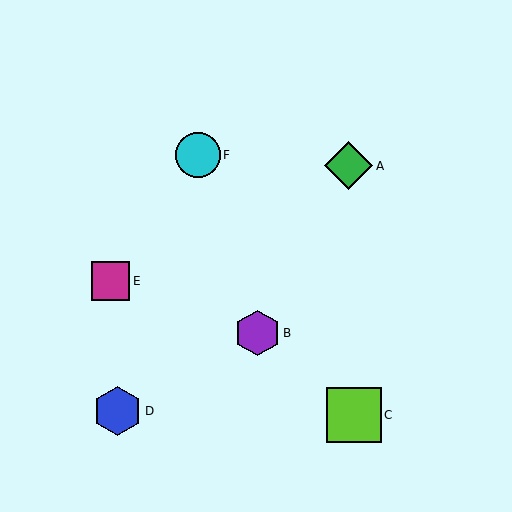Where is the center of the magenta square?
The center of the magenta square is at (111, 281).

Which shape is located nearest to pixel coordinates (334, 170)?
The green diamond (labeled A) at (349, 166) is nearest to that location.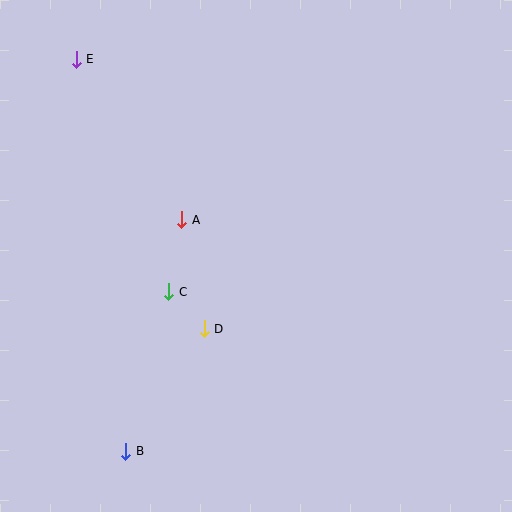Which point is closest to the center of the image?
Point A at (182, 220) is closest to the center.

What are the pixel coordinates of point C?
Point C is at (169, 292).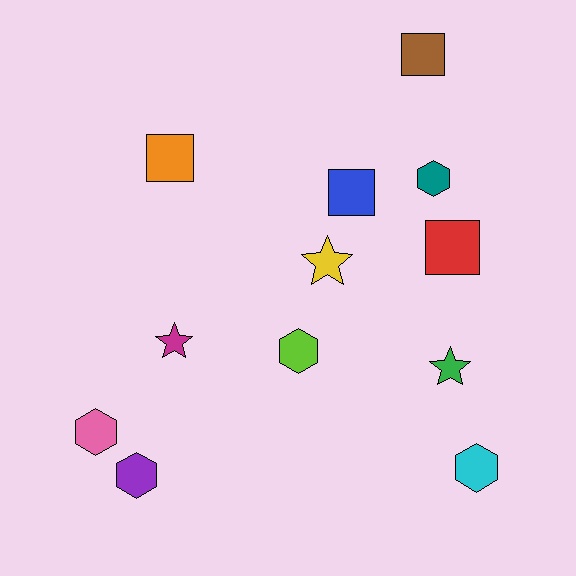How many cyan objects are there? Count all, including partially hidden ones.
There is 1 cyan object.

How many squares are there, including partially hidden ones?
There are 4 squares.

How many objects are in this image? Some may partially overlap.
There are 12 objects.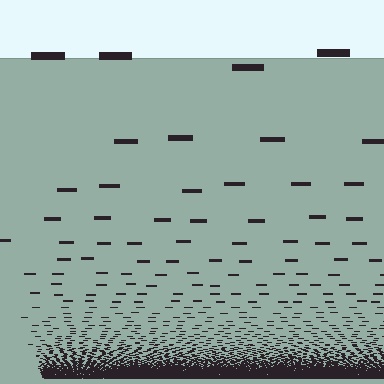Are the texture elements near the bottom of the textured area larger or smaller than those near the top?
Smaller. The gradient is inverted — elements near the bottom are smaller and denser.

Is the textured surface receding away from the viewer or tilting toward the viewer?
The surface appears to tilt toward the viewer. Texture elements get larger and sparser toward the top.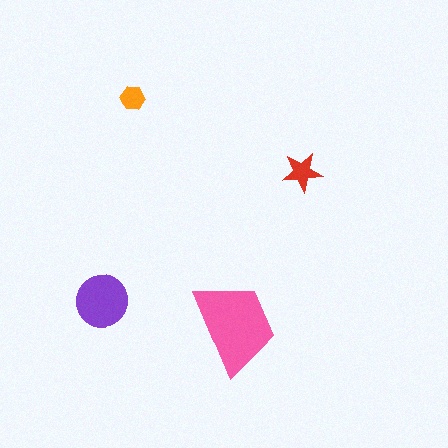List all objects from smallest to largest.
The orange hexagon, the red star, the purple circle, the pink trapezoid.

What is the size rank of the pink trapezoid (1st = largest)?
1st.